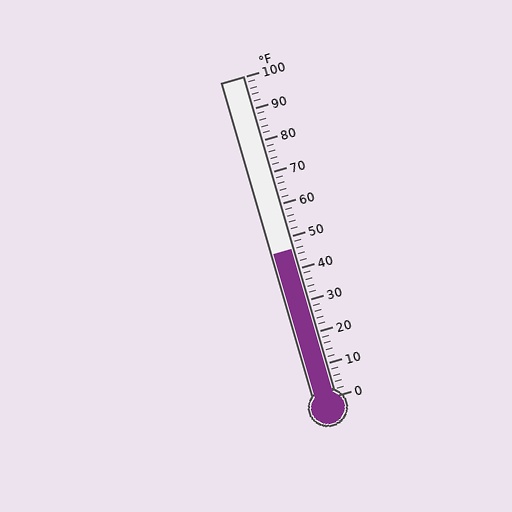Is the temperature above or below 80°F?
The temperature is below 80°F.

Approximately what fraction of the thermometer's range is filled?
The thermometer is filled to approximately 45% of its range.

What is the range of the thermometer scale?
The thermometer scale ranges from 0°F to 100°F.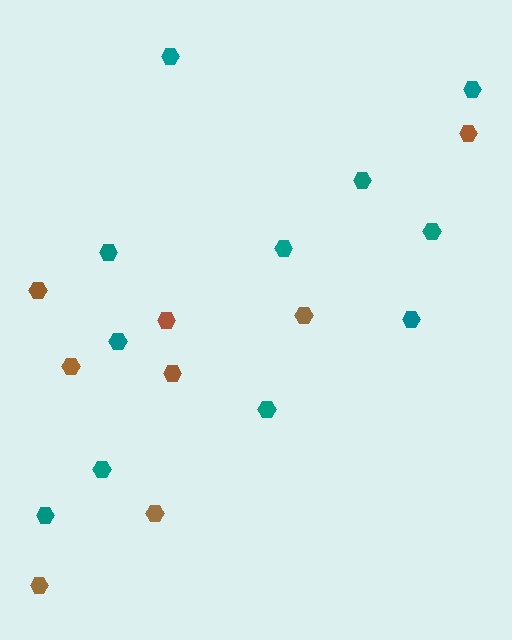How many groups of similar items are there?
There are 2 groups: one group of brown hexagons (8) and one group of teal hexagons (11).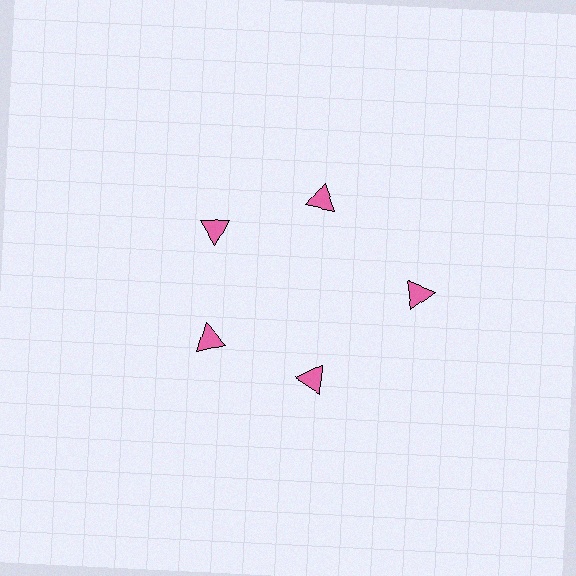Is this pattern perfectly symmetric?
No. The 5 pink triangles are arranged in a ring, but one element near the 3 o'clock position is pushed outward from the center, breaking the 5-fold rotational symmetry.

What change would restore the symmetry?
The symmetry would be restored by moving it inward, back onto the ring so that all 5 triangles sit at equal angles and equal distance from the center.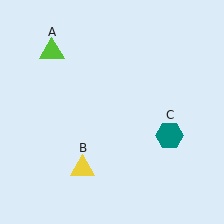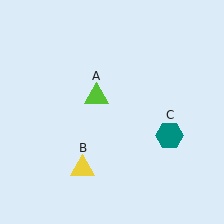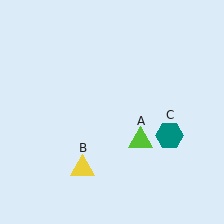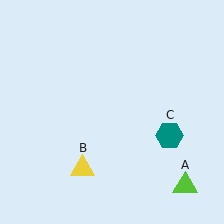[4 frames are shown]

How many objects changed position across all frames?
1 object changed position: lime triangle (object A).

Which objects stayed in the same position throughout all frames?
Yellow triangle (object B) and teal hexagon (object C) remained stationary.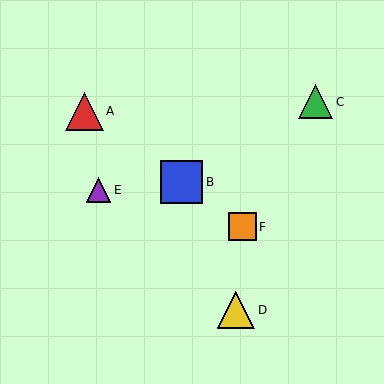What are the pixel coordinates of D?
Object D is at (236, 310).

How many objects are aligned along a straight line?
3 objects (A, B, F) are aligned along a straight line.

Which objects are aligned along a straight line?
Objects A, B, F are aligned along a straight line.